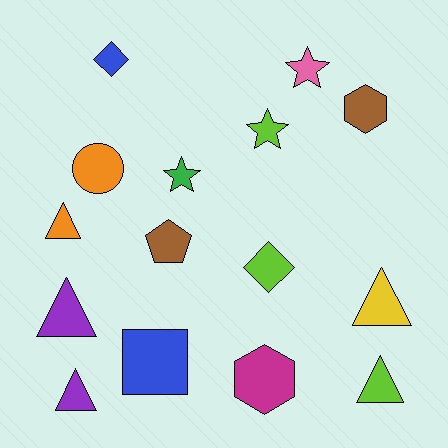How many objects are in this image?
There are 15 objects.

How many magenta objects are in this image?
There is 1 magenta object.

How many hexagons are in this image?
There are 2 hexagons.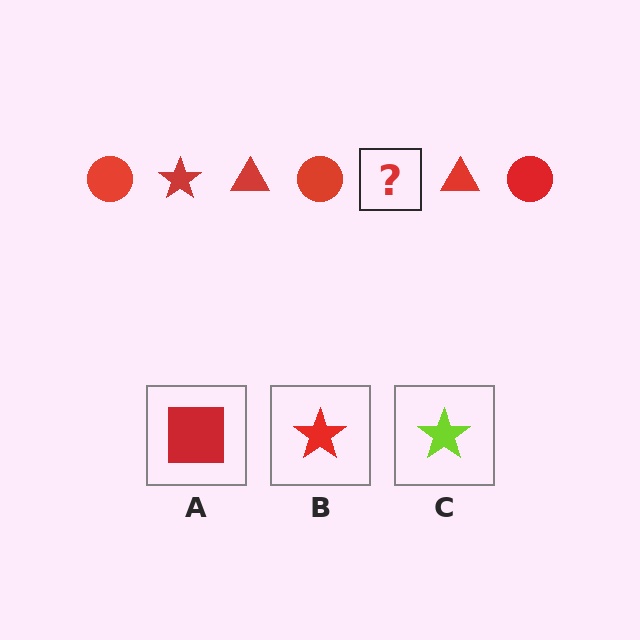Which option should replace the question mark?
Option B.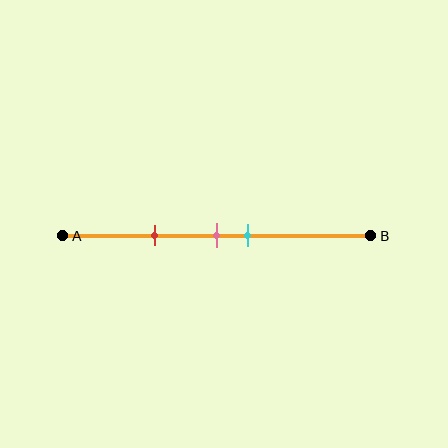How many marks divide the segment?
There are 3 marks dividing the segment.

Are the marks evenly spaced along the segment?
No, the marks are not evenly spaced.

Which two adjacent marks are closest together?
The pink and cyan marks are the closest adjacent pair.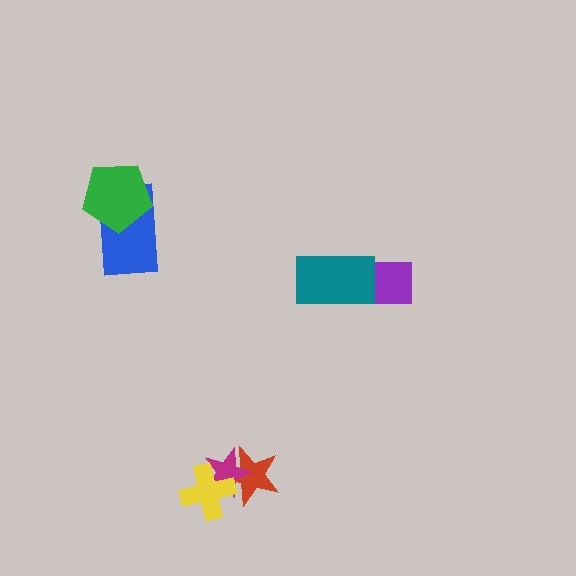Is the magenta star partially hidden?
Yes, it is partially covered by another shape.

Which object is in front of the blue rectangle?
The green pentagon is in front of the blue rectangle.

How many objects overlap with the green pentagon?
1 object overlaps with the green pentagon.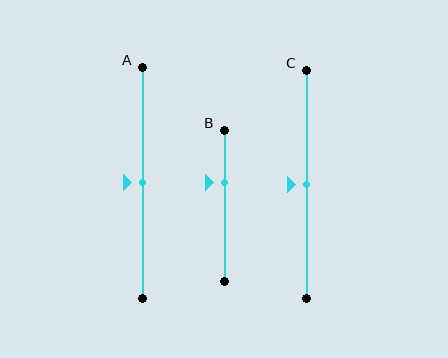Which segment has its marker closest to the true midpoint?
Segment A has its marker closest to the true midpoint.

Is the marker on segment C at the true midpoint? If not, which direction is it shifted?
Yes, the marker on segment C is at the true midpoint.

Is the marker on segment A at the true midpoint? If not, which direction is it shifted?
Yes, the marker on segment A is at the true midpoint.